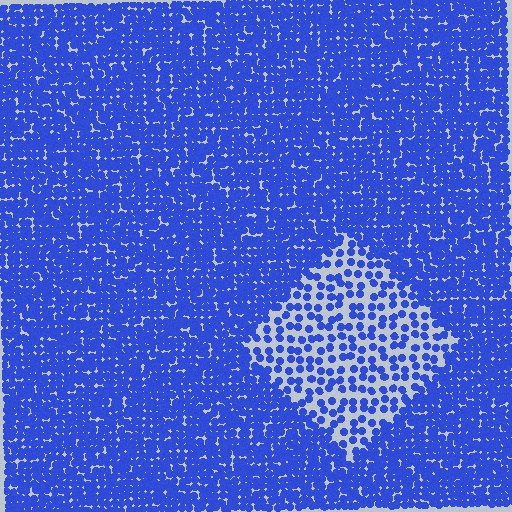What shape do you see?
I see a diamond.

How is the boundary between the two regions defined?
The boundary is defined by a change in element density (approximately 2.4x ratio). All elements are the same color, size, and shape.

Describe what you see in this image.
The image contains small blue elements arranged at two different densities. A diamond-shaped region is visible where the elements are less densely packed than the surrounding area.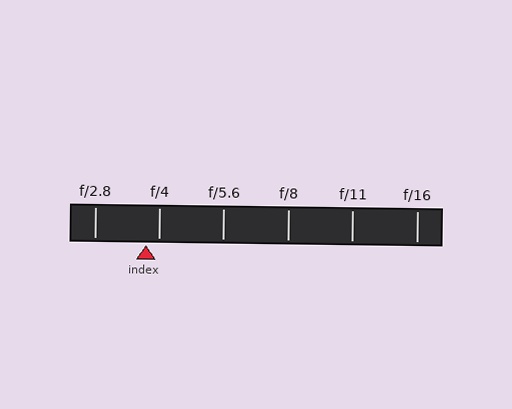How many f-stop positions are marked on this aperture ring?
There are 6 f-stop positions marked.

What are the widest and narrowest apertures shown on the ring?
The widest aperture shown is f/2.8 and the narrowest is f/16.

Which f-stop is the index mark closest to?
The index mark is closest to f/4.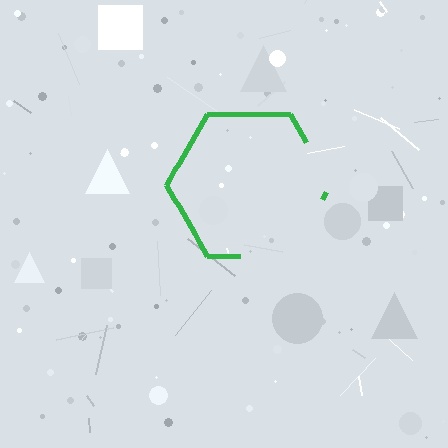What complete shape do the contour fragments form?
The contour fragments form a hexagon.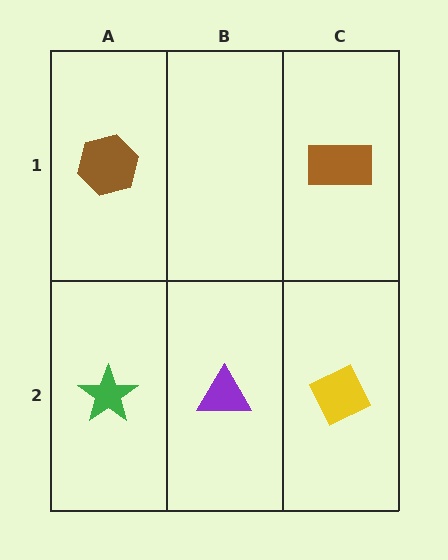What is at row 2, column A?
A green star.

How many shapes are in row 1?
2 shapes.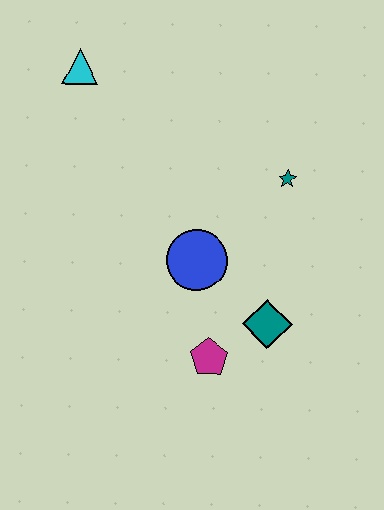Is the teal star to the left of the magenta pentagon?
No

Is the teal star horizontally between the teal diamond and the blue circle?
No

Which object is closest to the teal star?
The blue circle is closest to the teal star.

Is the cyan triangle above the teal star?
Yes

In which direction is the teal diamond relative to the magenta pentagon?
The teal diamond is to the right of the magenta pentagon.